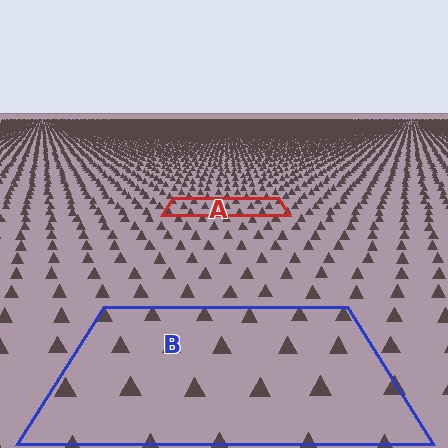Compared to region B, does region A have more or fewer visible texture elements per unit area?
Region A has more texture elements per unit area — they are packed more densely because it is farther away.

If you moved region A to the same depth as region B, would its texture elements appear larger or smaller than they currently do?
They would appear larger. At a closer depth, the same texture elements are projected at a bigger on-screen size.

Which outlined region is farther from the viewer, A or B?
Region A is farther from the viewer — the texture elements inside it appear smaller and more densely packed.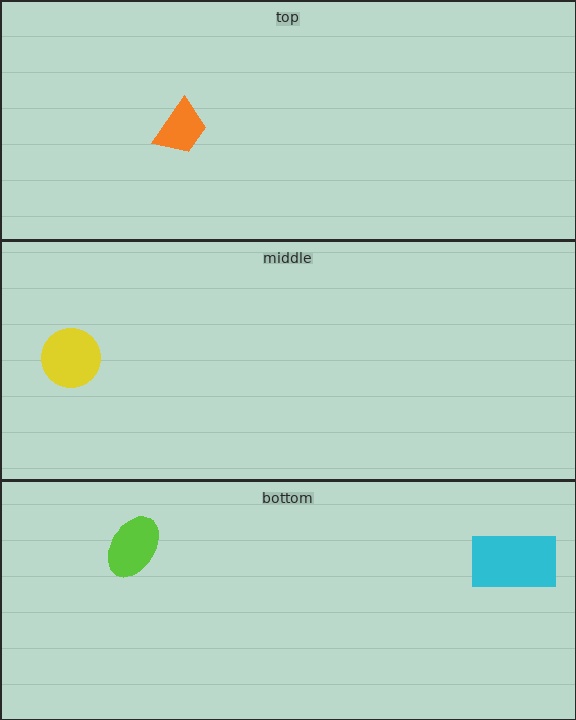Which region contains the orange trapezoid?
The top region.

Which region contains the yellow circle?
The middle region.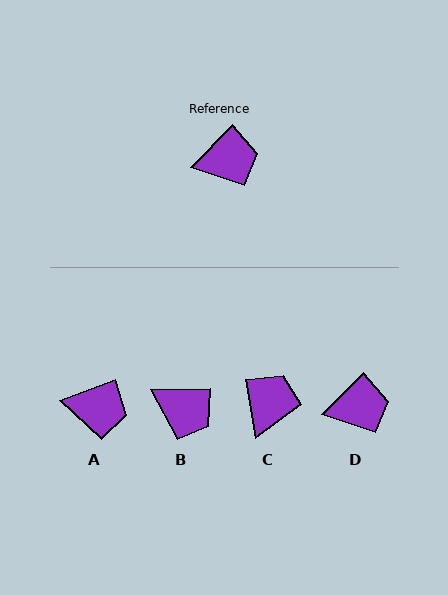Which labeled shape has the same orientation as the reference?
D.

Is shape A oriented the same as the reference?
No, it is off by about 25 degrees.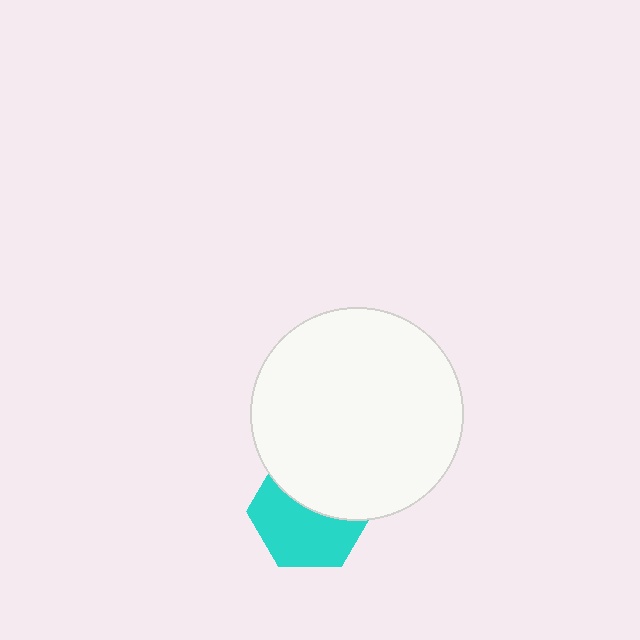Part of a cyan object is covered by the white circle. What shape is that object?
It is a hexagon.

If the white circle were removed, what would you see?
You would see the complete cyan hexagon.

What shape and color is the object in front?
The object in front is a white circle.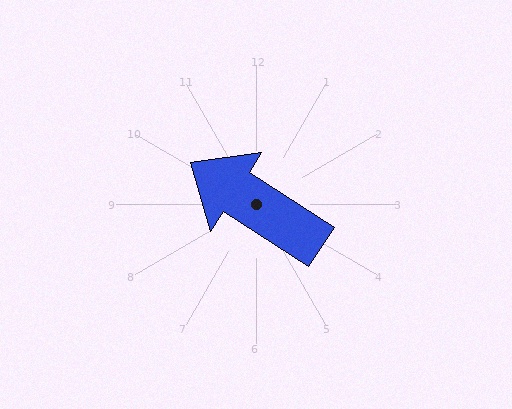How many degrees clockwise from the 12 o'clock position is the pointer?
Approximately 303 degrees.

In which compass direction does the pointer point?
Northwest.